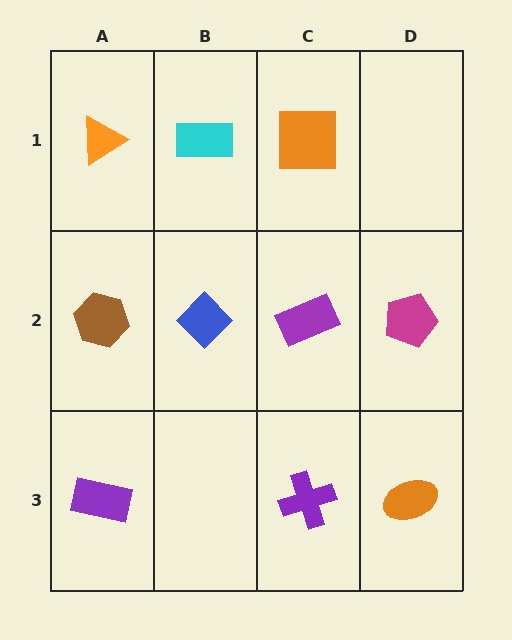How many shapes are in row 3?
3 shapes.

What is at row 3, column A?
A purple rectangle.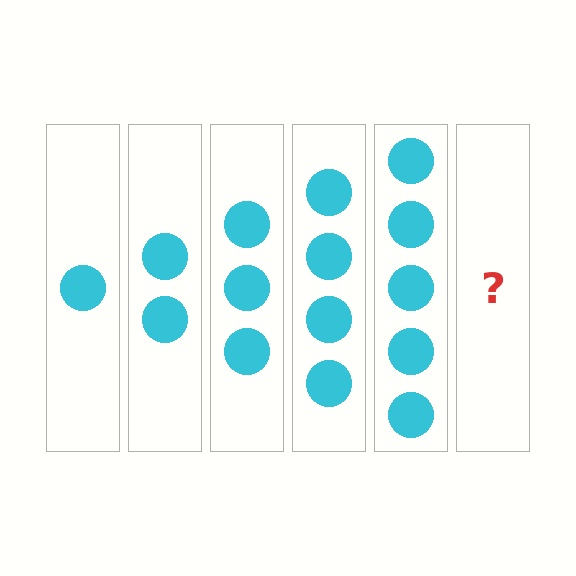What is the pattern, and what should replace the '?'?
The pattern is that each step adds one more circle. The '?' should be 6 circles.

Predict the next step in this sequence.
The next step is 6 circles.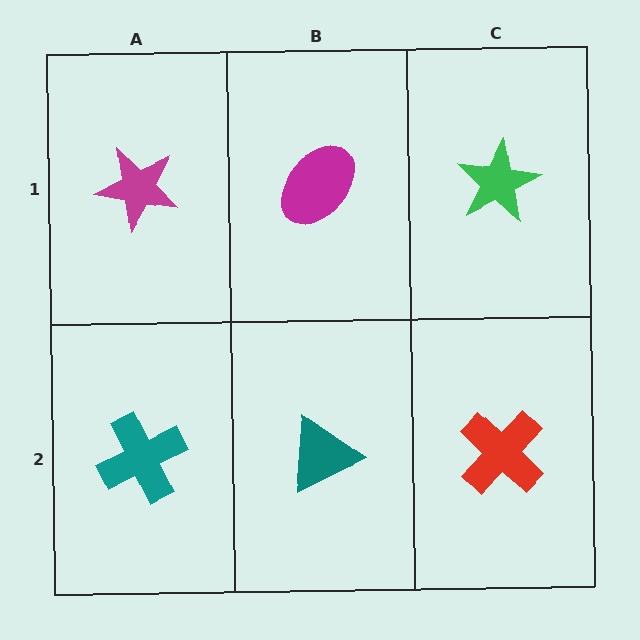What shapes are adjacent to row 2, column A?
A magenta star (row 1, column A), a teal triangle (row 2, column B).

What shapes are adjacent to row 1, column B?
A teal triangle (row 2, column B), a magenta star (row 1, column A), a green star (row 1, column C).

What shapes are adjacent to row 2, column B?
A magenta ellipse (row 1, column B), a teal cross (row 2, column A), a red cross (row 2, column C).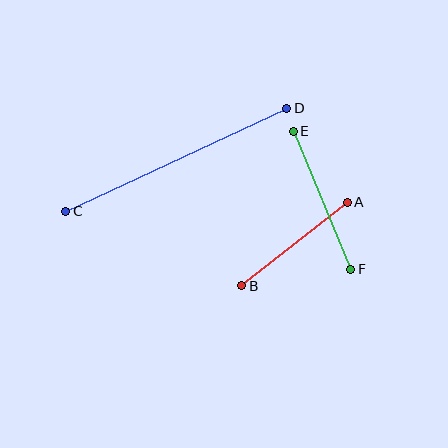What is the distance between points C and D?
The distance is approximately 244 pixels.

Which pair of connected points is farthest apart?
Points C and D are farthest apart.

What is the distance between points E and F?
The distance is approximately 149 pixels.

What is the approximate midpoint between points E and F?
The midpoint is at approximately (322, 200) pixels.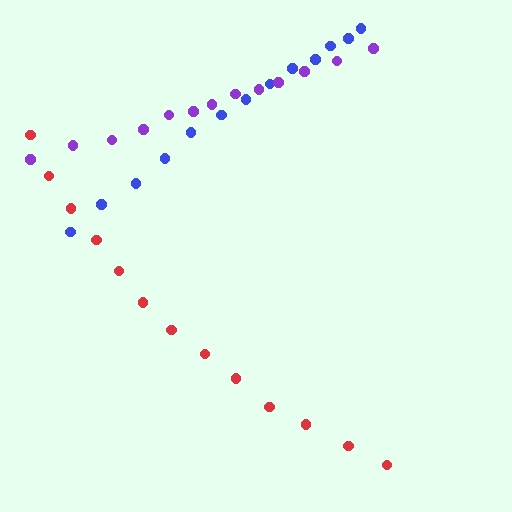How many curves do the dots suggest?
There are 3 distinct paths.